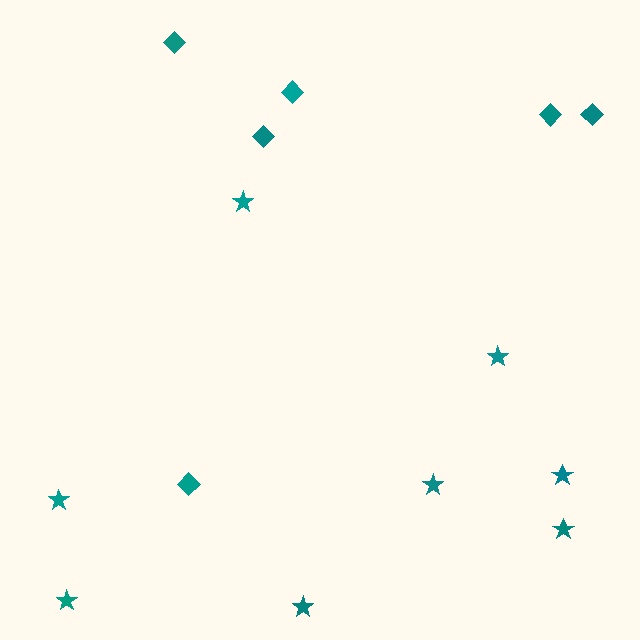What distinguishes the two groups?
There are 2 groups: one group of diamonds (6) and one group of stars (8).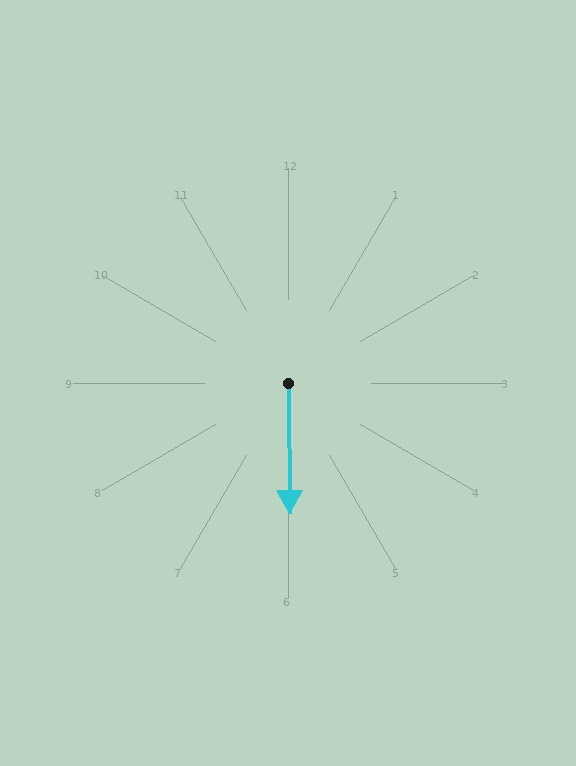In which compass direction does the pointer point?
South.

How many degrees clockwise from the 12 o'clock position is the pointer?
Approximately 179 degrees.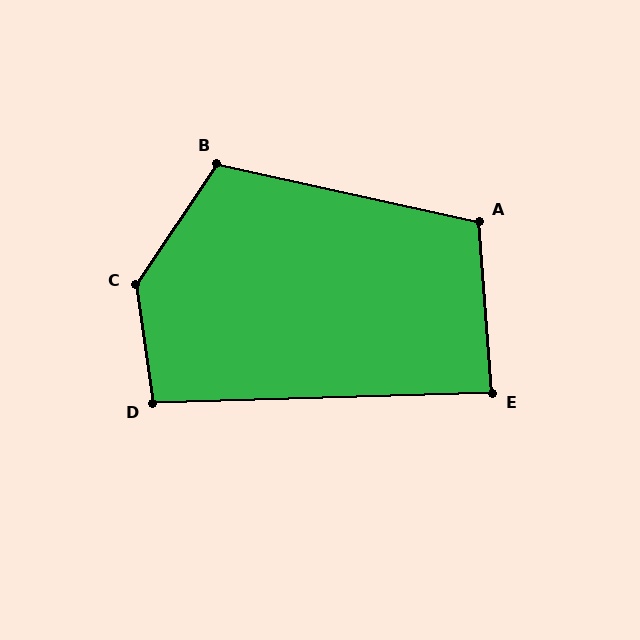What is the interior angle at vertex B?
Approximately 111 degrees (obtuse).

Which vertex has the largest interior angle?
C, at approximately 139 degrees.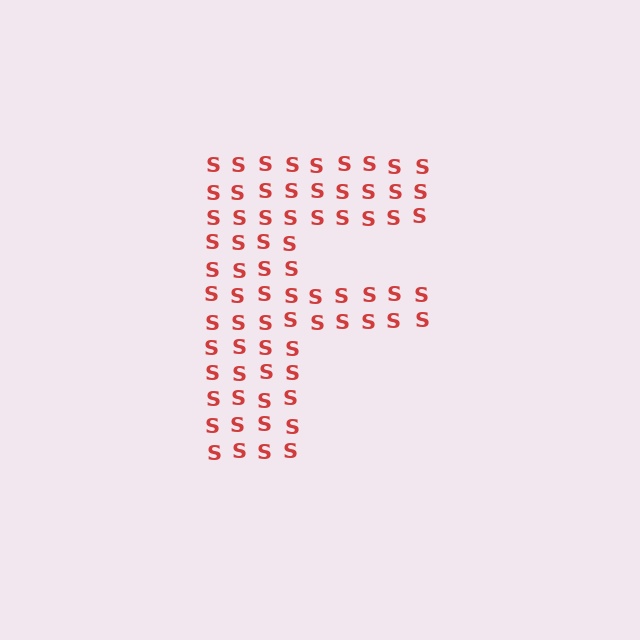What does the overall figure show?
The overall figure shows the letter F.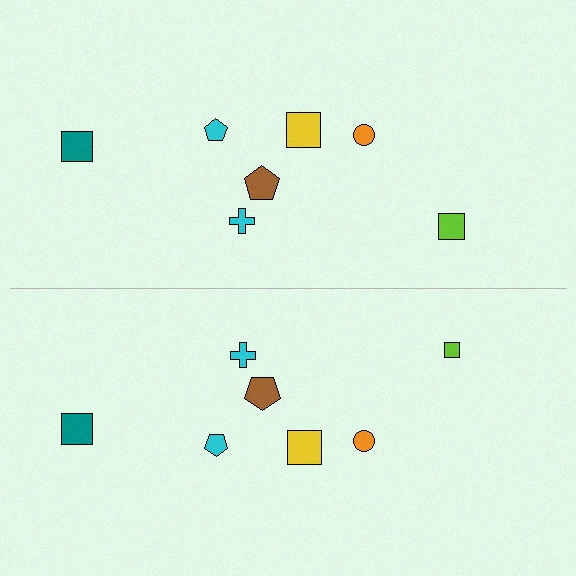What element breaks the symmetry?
The lime square on the bottom side has a different size than its mirror counterpart.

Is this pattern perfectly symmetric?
No, the pattern is not perfectly symmetric. The lime square on the bottom side has a different size than its mirror counterpart.